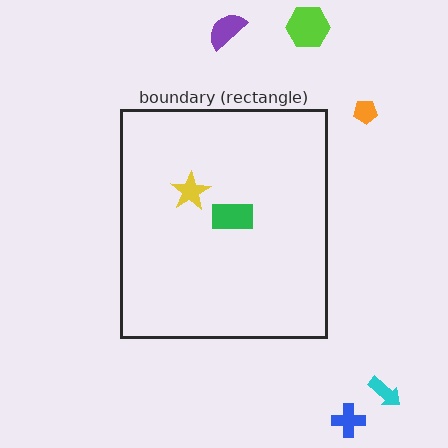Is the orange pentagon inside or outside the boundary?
Outside.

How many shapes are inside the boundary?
2 inside, 5 outside.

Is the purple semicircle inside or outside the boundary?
Outside.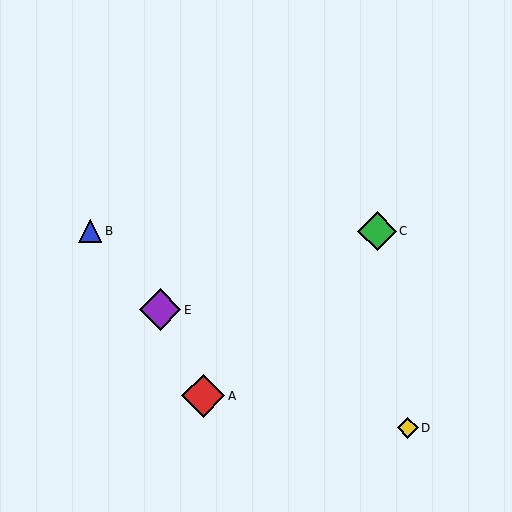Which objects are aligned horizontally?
Objects B, C are aligned horizontally.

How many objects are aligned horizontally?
2 objects (B, C) are aligned horizontally.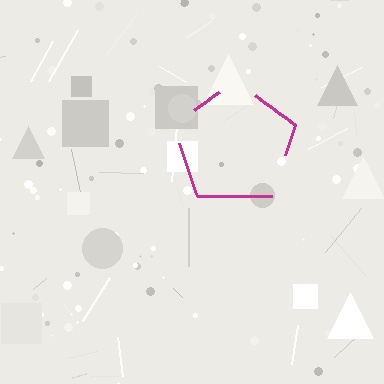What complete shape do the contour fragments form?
The contour fragments form a pentagon.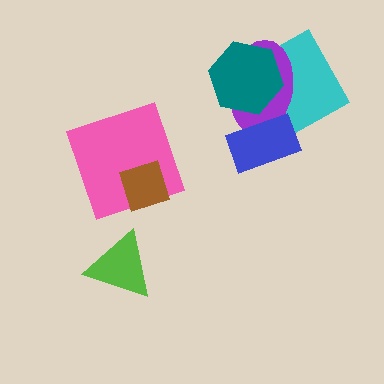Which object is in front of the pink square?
The brown diamond is in front of the pink square.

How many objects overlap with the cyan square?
3 objects overlap with the cyan square.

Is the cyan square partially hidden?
Yes, it is partially covered by another shape.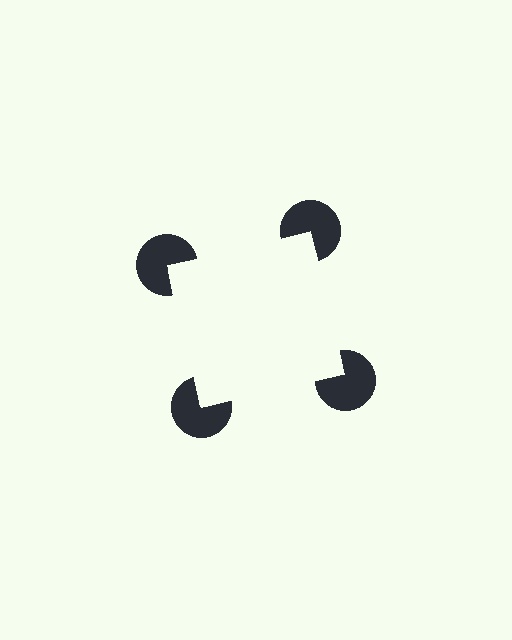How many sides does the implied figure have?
4 sides.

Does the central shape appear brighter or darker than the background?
It typically appears slightly brighter than the background, even though no actual brightness change is drawn.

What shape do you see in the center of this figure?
An illusory square — its edges are inferred from the aligned wedge cuts in the pac-man discs, not physically drawn.